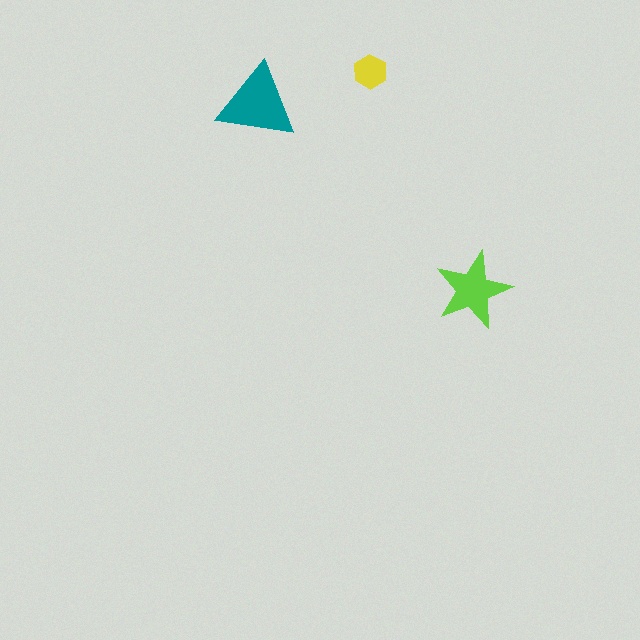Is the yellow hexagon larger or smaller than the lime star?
Smaller.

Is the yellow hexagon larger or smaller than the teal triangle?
Smaller.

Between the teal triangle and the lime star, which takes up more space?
The teal triangle.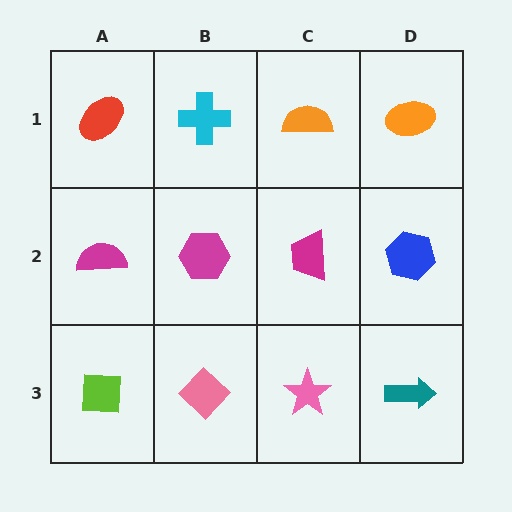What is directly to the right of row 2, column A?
A magenta hexagon.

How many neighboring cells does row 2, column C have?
4.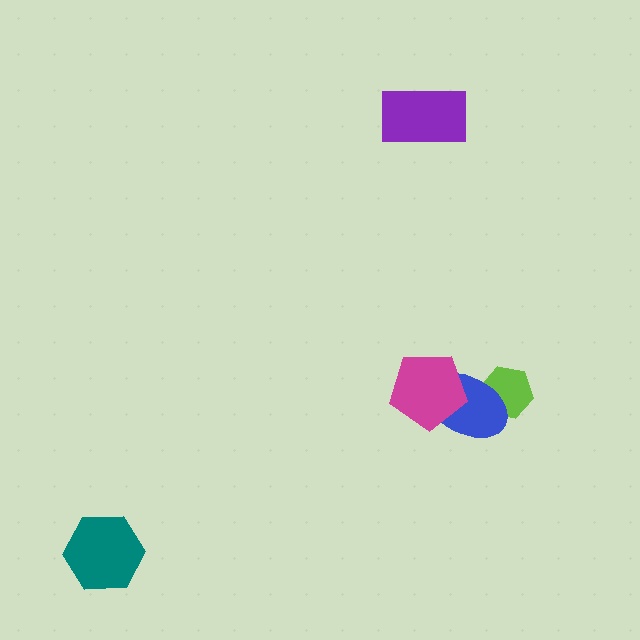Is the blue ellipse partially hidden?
Yes, it is partially covered by another shape.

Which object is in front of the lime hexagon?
The blue ellipse is in front of the lime hexagon.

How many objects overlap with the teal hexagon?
0 objects overlap with the teal hexagon.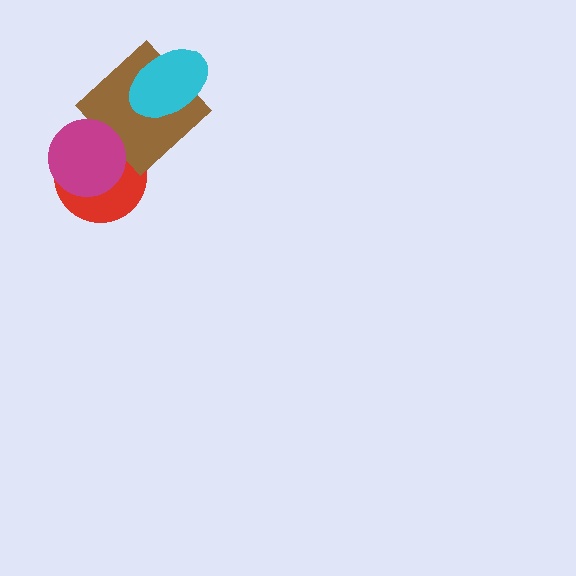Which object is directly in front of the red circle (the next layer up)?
The brown diamond is directly in front of the red circle.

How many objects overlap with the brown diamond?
3 objects overlap with the brown diamond.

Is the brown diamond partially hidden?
Yes, it is partially covered by another shape.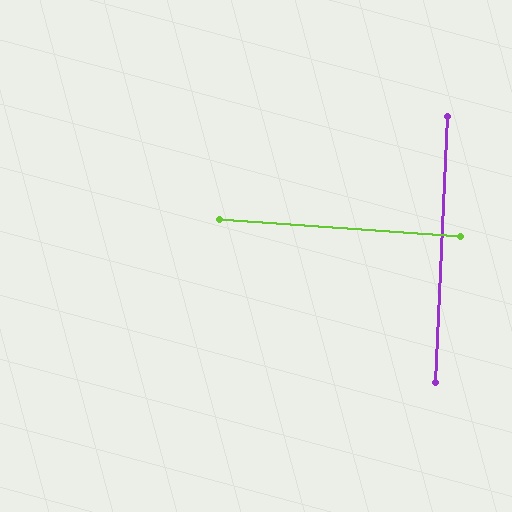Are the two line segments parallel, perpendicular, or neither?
Perpendicular — they meet at approximately 88°.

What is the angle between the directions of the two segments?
Approximately 88 degrees.